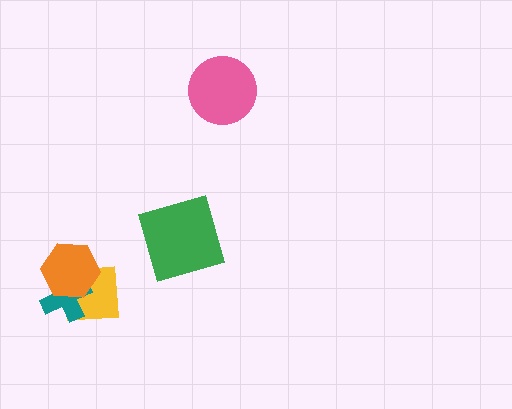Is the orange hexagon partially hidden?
No, no other shape covers it.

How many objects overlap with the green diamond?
0 objects overlap with the green diamond.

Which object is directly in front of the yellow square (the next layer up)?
The teal cross is directly in front of the yellow square.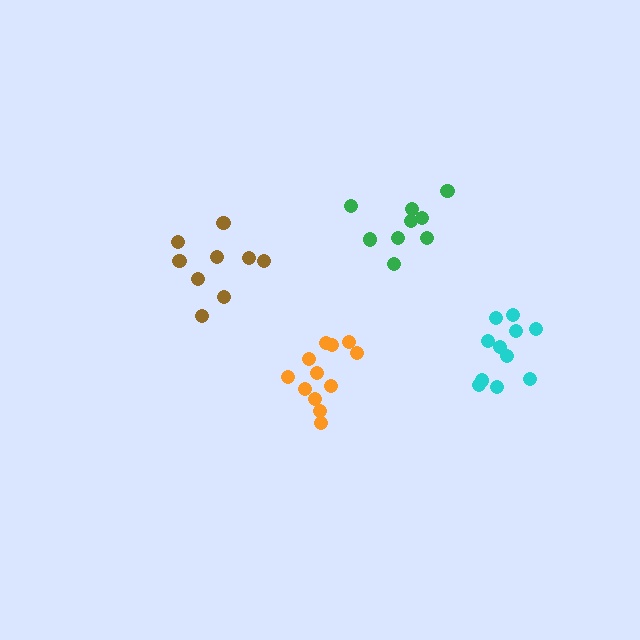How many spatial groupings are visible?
There are 4 spatial groupings.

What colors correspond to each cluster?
The clusters are colored: orange, brown, cyan, green.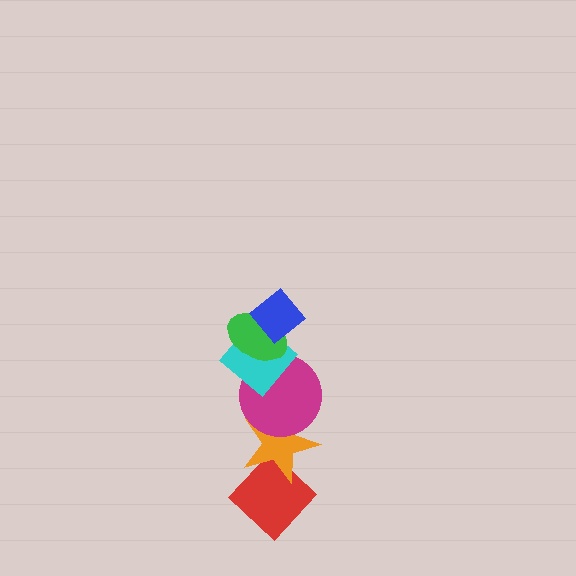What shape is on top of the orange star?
The magenta circle is on top of the orange star.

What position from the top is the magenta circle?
The magenta circle is 4th from the top.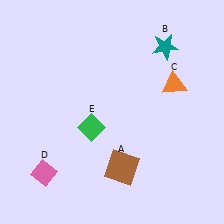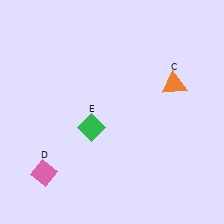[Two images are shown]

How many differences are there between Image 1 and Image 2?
There are 2 differences between the two images.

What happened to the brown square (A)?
The brown square (A) was removed in Image 2. It was in the bottom-right area of Image 1.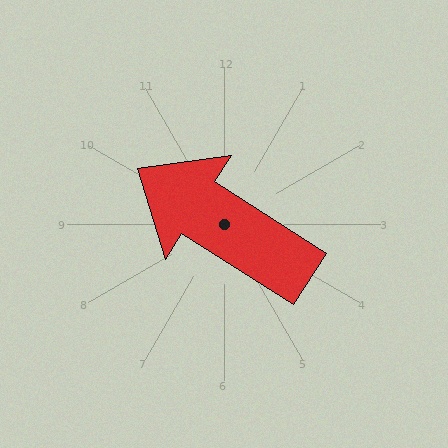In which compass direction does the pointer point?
Northwest.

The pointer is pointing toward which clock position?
Roughly 10 o'clock.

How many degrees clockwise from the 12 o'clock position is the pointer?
Approximately 303 degrees.